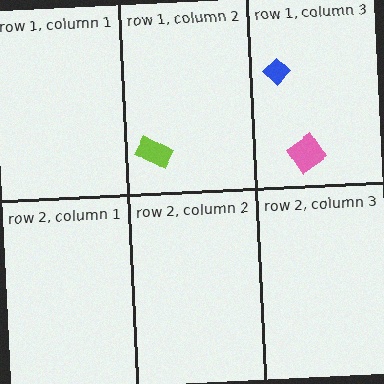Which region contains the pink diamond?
The row 1, column 3 region.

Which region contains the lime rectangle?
The row 1, column 2 region.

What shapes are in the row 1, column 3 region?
The blue diamond, the pink diamond.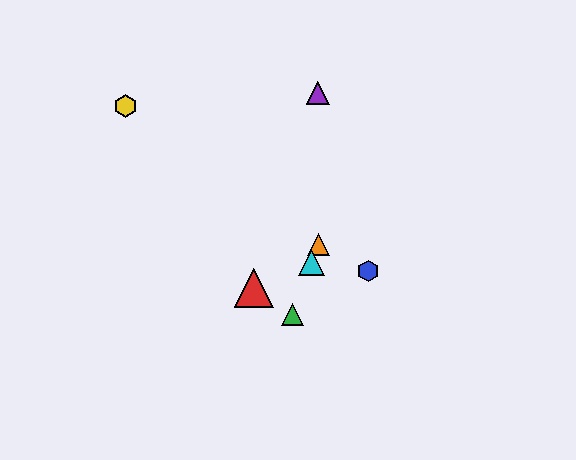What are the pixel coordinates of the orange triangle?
The orange triangle is at (318, 245).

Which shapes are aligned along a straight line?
The green triangle, the orange triangle, the cyan triangle are aligned along a straight line.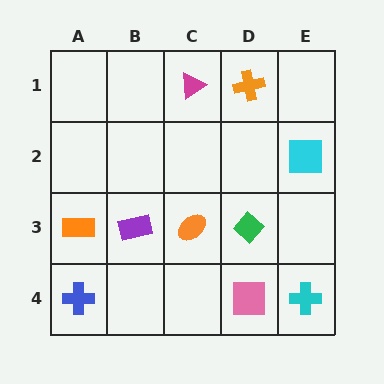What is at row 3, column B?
A purple rectangle.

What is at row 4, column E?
A cyan cross.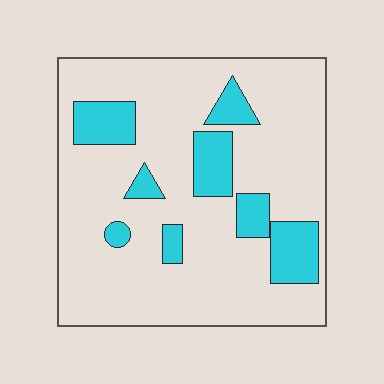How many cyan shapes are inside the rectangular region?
8.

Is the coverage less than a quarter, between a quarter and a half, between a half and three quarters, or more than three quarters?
Less than a quarter.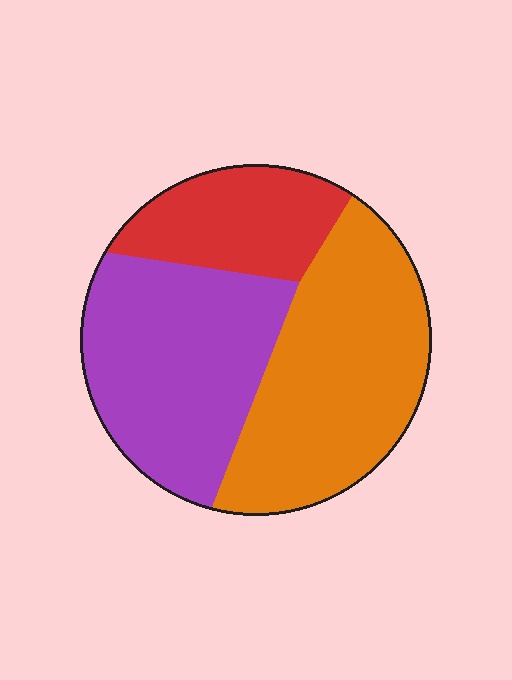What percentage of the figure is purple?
Purple covers 38% of the figure.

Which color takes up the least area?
Red, at roughly 20%.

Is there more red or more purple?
Purple.